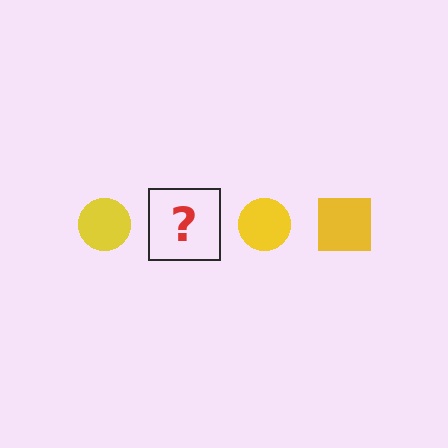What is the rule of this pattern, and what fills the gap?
The rule is that the pattern cycles through circle, square shapes in yellow. The gap should be filled with a yellow square.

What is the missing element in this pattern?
The missing element is a yellow square.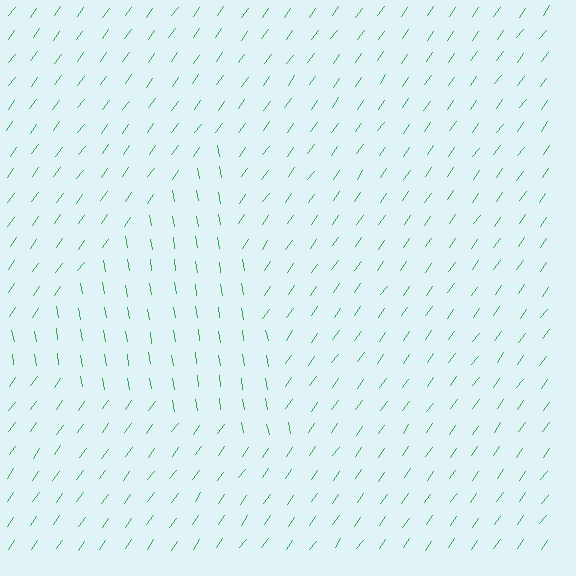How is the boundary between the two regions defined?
The boundary is defined purely by a change in line orientation (approximately 45 degrees difference). All lines are the same color and thickness.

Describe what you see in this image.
The image is filled with small green line segments. A triangle region in the image has lines oriented differently from the surrounding lines, creating a visible texture boundary.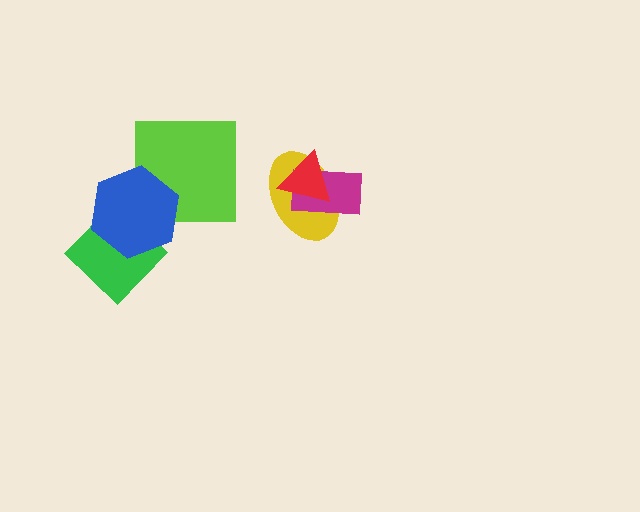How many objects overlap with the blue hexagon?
2 objects overlap with the blue hexagon.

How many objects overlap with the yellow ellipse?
2 objects overlap with the yellow ellipse.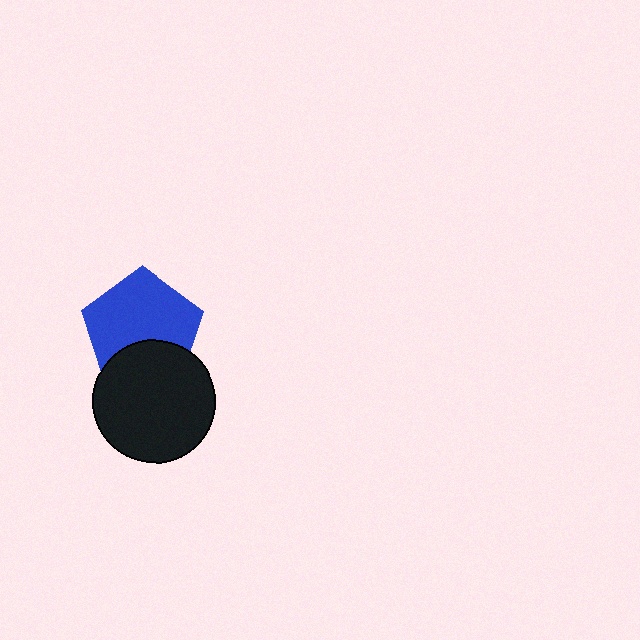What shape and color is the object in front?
The object in front is a black circle.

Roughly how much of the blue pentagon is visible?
Most of it is visible (roughly 70%).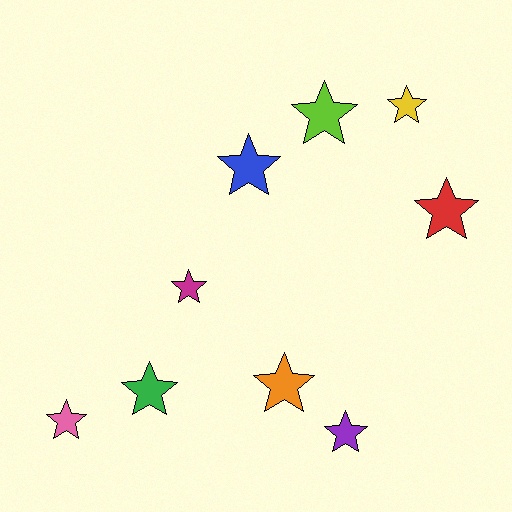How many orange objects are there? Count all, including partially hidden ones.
There is 1 orange object.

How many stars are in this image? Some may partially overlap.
There are 9 stars.